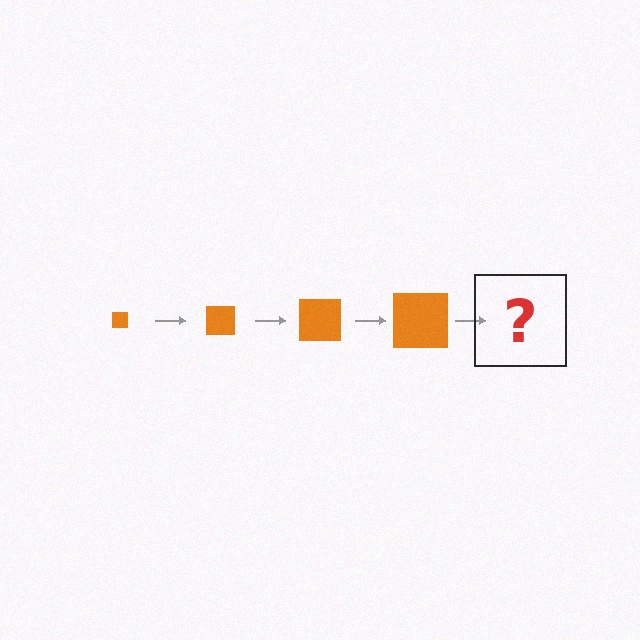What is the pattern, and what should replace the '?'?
The pattern is that the square gets progressively larger each step. The '?' should be an orange square, larger than the previous one.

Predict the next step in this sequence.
The next step is an orange square, larger than the previous one.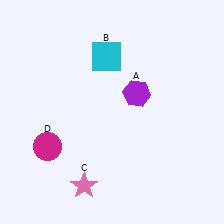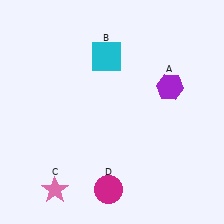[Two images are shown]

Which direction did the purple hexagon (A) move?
The purple hexagon (A) moved right.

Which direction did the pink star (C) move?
The pink star (C) moved left.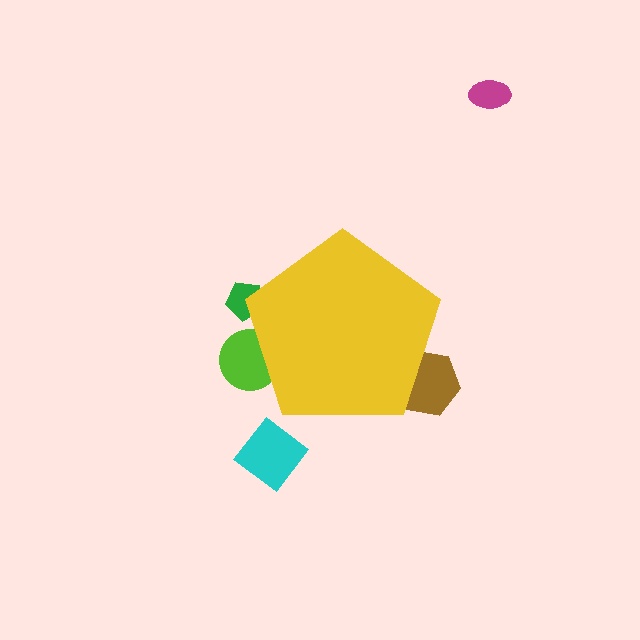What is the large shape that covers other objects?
A yellow pentagon.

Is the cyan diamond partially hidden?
No, the cyan diamond is fully visible.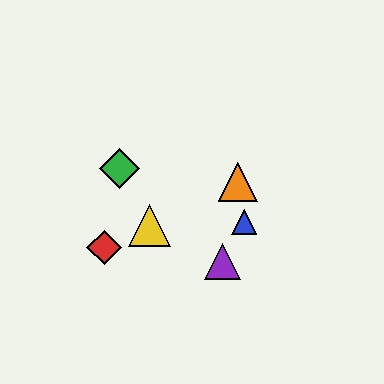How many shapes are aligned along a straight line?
3 shapes (the red diamond, the yellow triangle, the orange triangle) are aligned along a straight line.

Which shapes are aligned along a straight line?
The red diamond, the yellow triangle, the orange triangle are aligned along a straight line.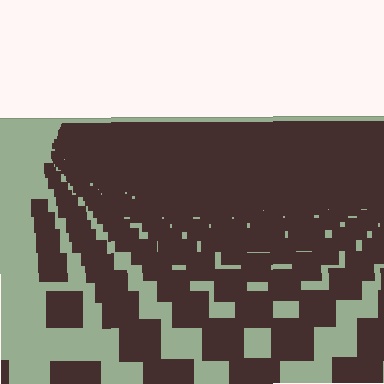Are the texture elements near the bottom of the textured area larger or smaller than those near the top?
Larger. Near the bottom, elements are closer to the viewer and appear at a bigger on-screen size.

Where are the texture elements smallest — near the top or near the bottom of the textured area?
Near the top.